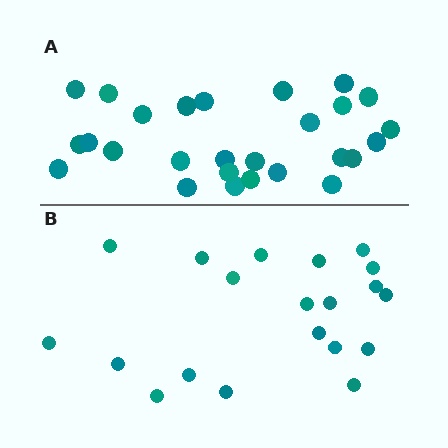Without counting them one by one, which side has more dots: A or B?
Region A (the top region) has more dots.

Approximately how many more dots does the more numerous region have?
Region A has roughly 8 or so more dots than region B.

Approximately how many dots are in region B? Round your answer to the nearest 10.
About 20 dots.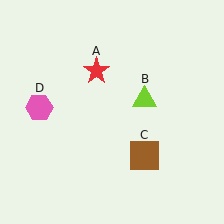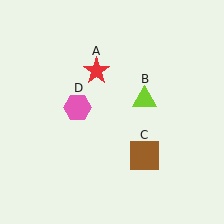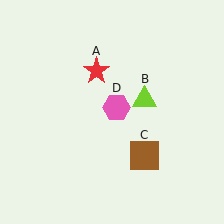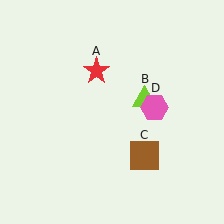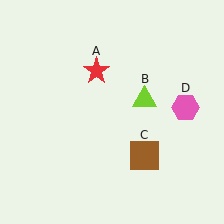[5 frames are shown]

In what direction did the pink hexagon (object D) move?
The pink hexagon (object D) moved right.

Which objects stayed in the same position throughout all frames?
Red star (object A) and lime triangle (object B) and brown square (object C) remained stationary.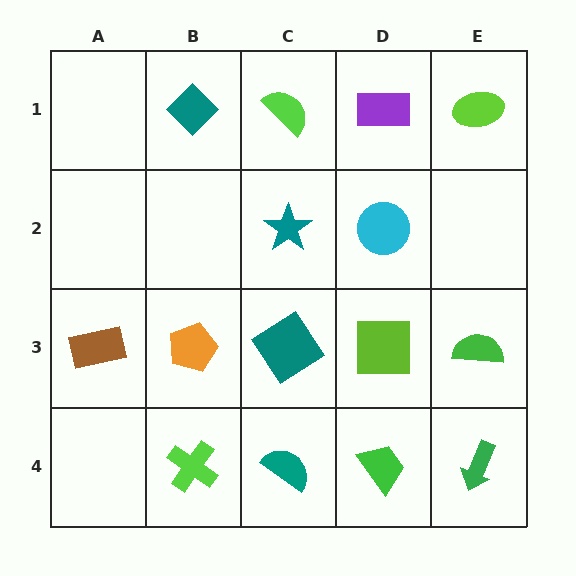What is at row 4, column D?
A green trapezoid.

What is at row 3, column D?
A lime square.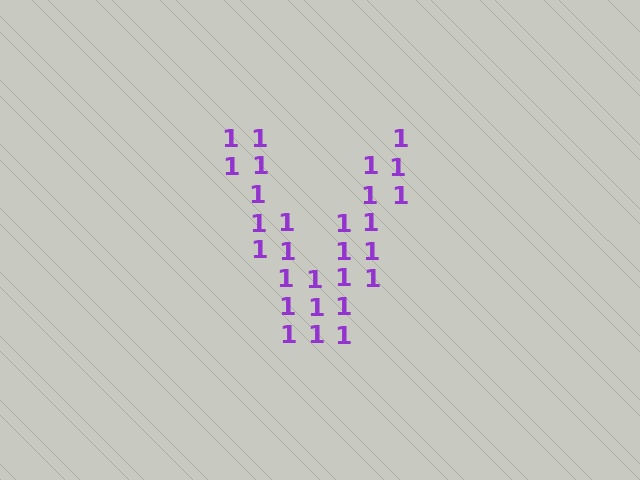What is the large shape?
The large shape is the letter V.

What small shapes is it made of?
It is made of small digit 1's.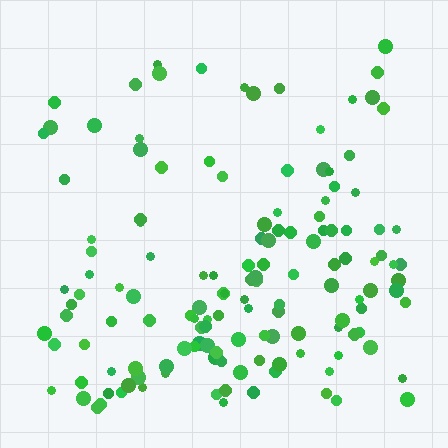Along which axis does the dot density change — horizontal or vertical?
Vertical.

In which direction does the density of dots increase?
From top to bottom, with the bottom side densest.